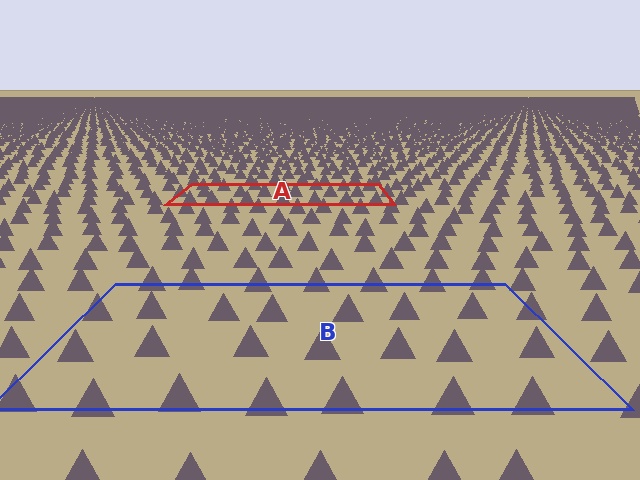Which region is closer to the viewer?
Region B is closer. The texture elements there are larger and more spread out.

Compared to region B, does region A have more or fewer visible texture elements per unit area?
Region A has more texture elements per unit area — they are packed more densely because it is farther away.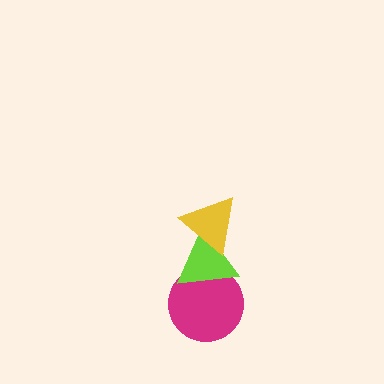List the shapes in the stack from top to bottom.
From top to bottom: the yellow triangle, the lime triangle, the magenta circle.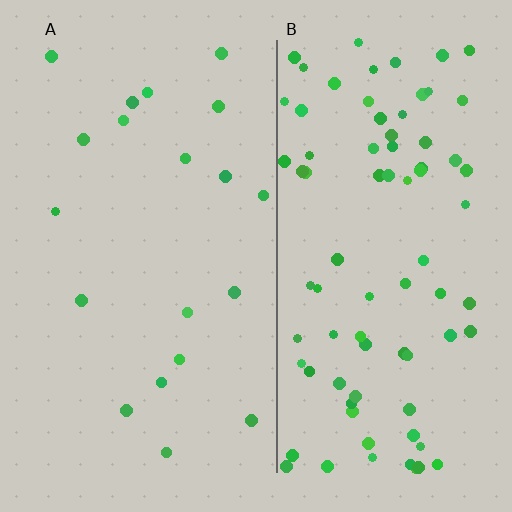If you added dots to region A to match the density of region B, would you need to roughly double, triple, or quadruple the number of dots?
Approximately quadruple.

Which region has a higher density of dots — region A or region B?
B (the right).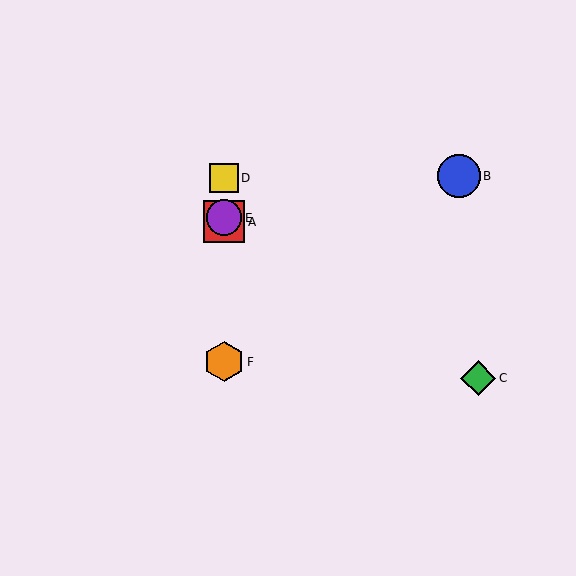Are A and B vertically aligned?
No, A is at x≈224 and B is at x≈459.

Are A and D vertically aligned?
Yes, both are at x≈224.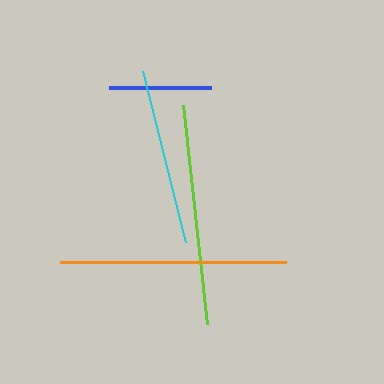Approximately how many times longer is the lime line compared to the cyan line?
The lime line is approximately 1.2 times the length of the cyan line.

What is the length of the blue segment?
The blue segment is approximately 103 pixels long.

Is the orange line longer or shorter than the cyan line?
The orange line is longer than the cyan line.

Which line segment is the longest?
The orange line is the longest at approximately 225 pixels.